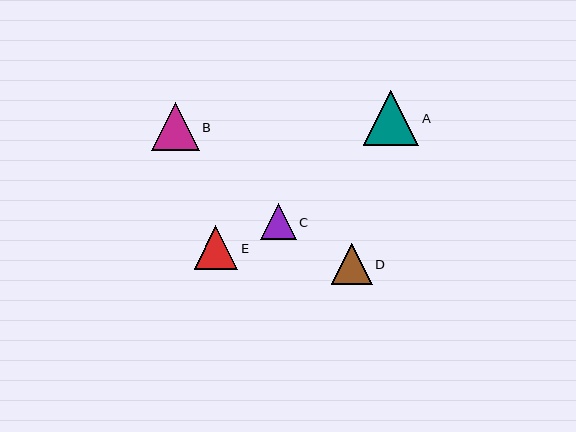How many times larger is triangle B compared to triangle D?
Triangle B is approximately 1.2 times the size of triangle D.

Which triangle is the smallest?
Triangle C is the smallest with a size of approximately 36 pixels.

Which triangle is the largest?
Triangle A is the largest with a size of approximately 55 pixels.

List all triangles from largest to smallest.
From largest to smallest: A, B, E, D, C.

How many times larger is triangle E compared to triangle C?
Triangle E is approximately 1.2 times the size of triangle C.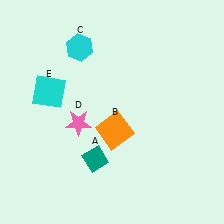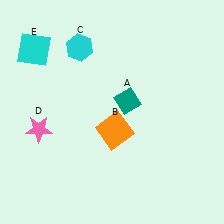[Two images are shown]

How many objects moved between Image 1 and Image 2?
3 objects moved between the two images.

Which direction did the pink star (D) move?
The pink star (D) moved left.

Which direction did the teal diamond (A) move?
The teal diamond (A) moved up.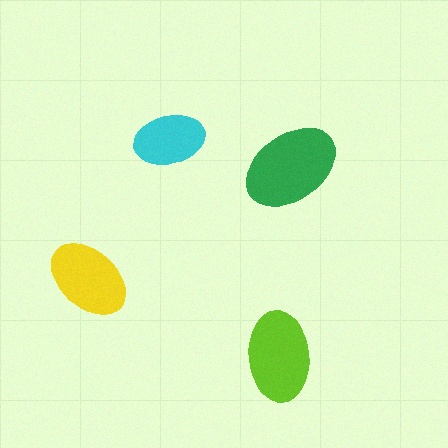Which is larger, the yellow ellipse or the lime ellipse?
The lime one.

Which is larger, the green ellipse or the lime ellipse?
The green one.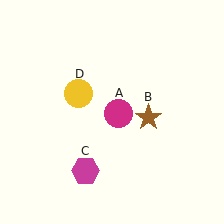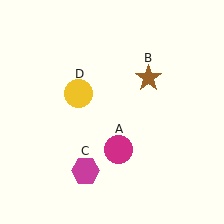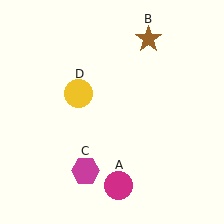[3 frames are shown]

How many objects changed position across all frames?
2 objects changed position: magenta circle (object A), brown star (object B).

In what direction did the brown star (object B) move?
The brown star (object B) moved up.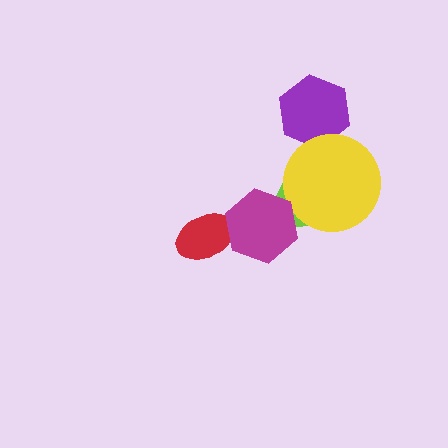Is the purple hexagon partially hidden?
Yes, it is partially covered by another shape.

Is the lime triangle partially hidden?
Yes, it is partially covered by another shape.